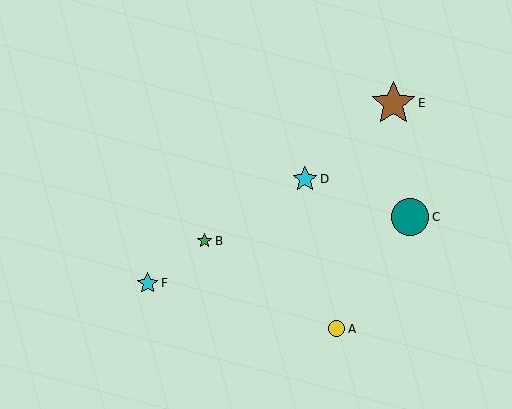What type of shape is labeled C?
Shape C is a teal circle.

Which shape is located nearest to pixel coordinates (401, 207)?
The teal circle (labeled C) at (410, 217) is nearest to that location.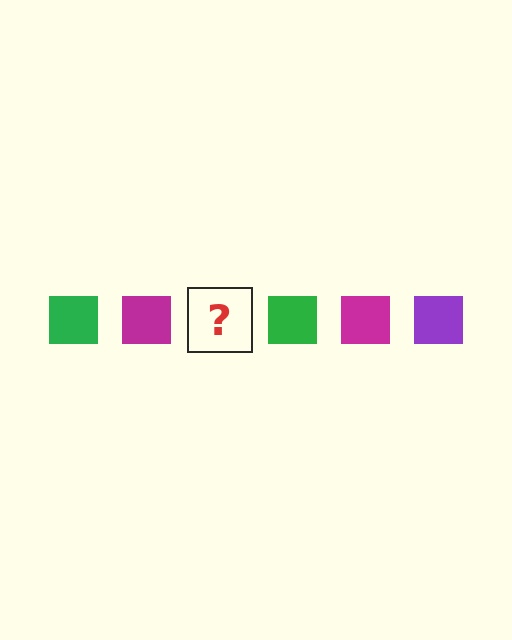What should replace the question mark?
The question mark should be replaced with a purple square.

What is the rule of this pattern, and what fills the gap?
The rule is that the pattern cycles through green, magenta, purple squares. The gap should be filled with a purple square.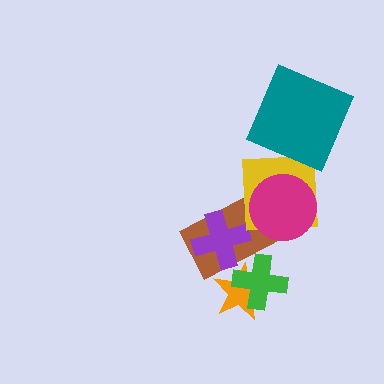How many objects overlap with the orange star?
2 objects overlap with the orange star.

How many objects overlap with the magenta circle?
2 objects overlap with the magenta circle.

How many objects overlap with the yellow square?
2 objects overlap with the yellow square.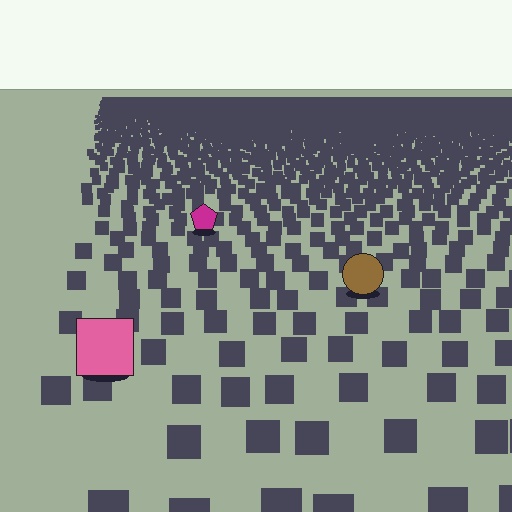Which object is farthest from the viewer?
The magenta pentagon is farthest from the viewer. It appears smaller and the ground texture around it is denser.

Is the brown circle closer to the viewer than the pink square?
No. The pink square is closer — you can tell from the texture gradient: the ground texture is coarser near it.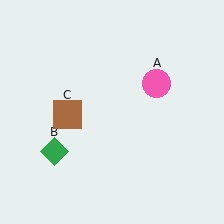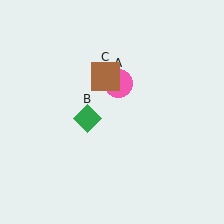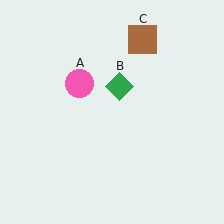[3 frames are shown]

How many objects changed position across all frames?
3 objects changed position: pink circle (object A), green diamond (object B), brown square (object C).